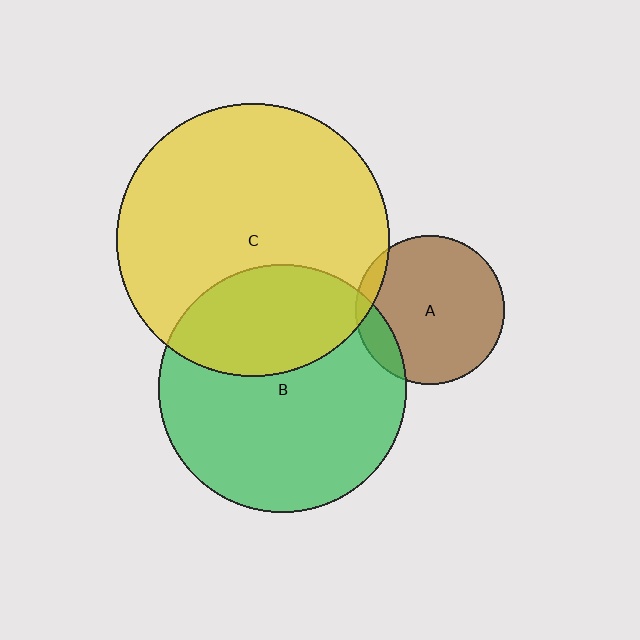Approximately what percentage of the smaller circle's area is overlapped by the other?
Approximately 10%.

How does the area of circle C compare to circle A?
Approximately 3.4 times.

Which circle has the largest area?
Circle C (yellow).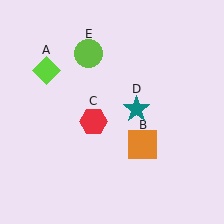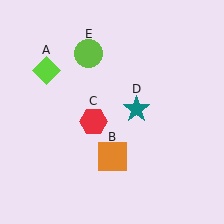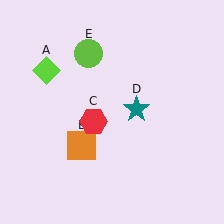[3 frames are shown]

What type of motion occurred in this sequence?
The orange square (object B) rotated clockwise around the center of the scene.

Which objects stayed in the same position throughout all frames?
Lime diamond (object A) and red hexagon (object C) and teal star (object D) and lime circle (object E) remained stationary.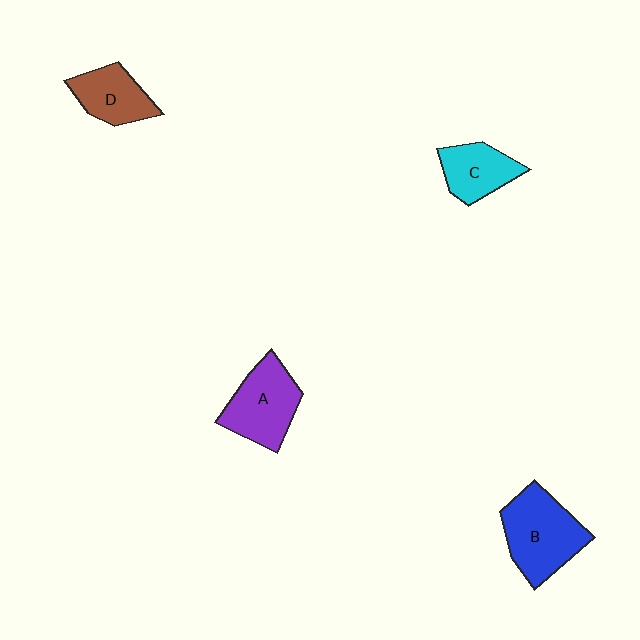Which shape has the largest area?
Shape B (blue).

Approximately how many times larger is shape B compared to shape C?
Approximately 1.6 times.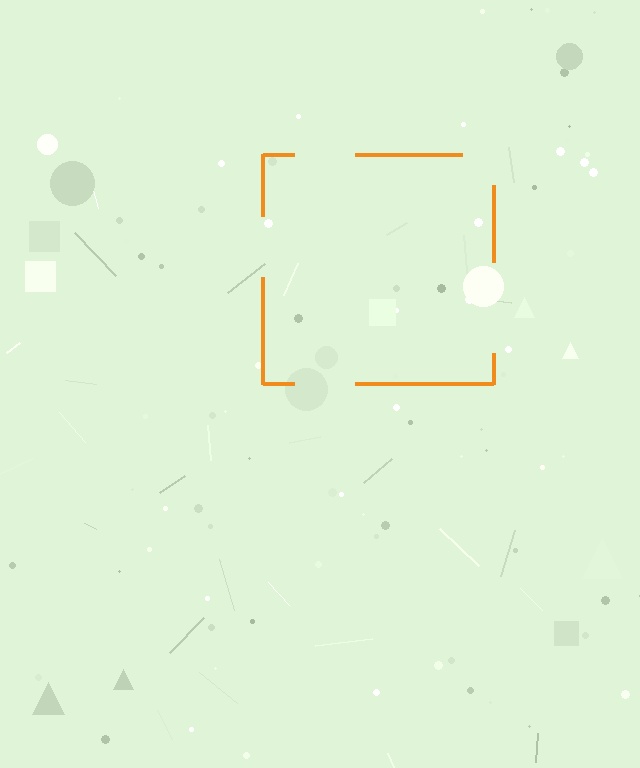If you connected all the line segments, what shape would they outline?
They would outline a square.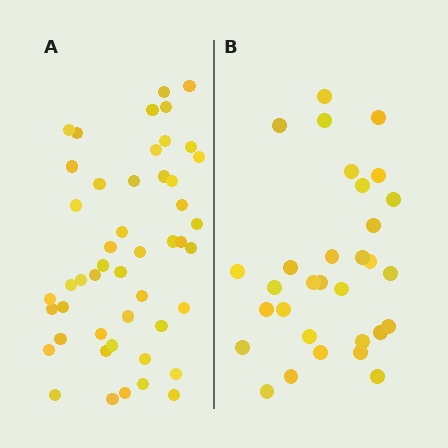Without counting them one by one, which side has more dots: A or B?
Region A (the left region) has more dots.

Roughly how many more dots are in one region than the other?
Region A has approximately 15 more dots than region B.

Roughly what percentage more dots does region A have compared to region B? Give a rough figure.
About 55% more.